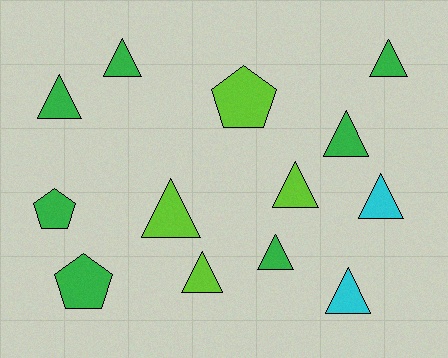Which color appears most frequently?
Green, with 7 objects.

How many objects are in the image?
There are 13 objects.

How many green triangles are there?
There are 5 green triangles.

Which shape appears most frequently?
Triangle, with 10 objects.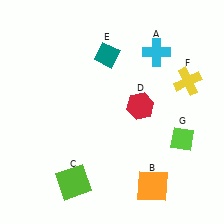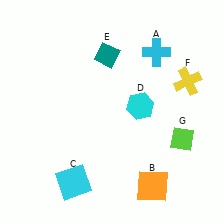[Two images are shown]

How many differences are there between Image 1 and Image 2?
There are 2 differences between the two images.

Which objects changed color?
C changed from lime to cyan. D changed from red to cyan.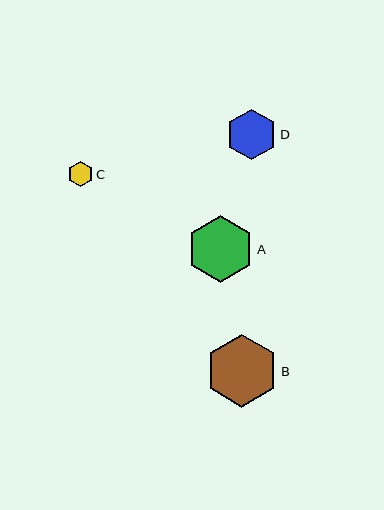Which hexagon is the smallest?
Hexagon C is the smallest with a size of approximately 26 pixels.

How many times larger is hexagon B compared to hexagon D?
Hexagon B is approximately 1.4 times the size of hexagon D.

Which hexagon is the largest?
Hexagon B is the largest with a size of approximately 73 pixels.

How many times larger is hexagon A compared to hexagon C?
Hexagon A is approximately 2.6 times the size of hexagon C.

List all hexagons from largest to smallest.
From largest to smallest: B, A, D, C.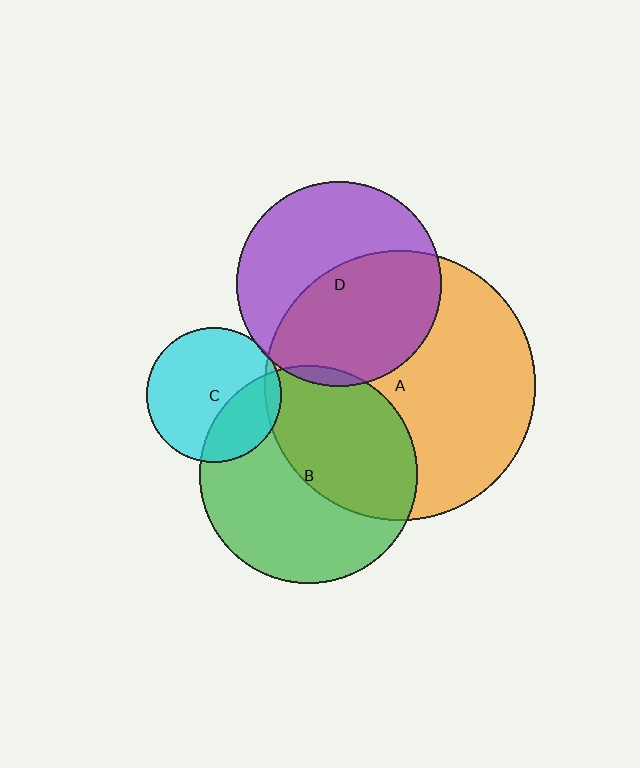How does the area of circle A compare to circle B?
Approximately 1.5 times.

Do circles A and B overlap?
Yes.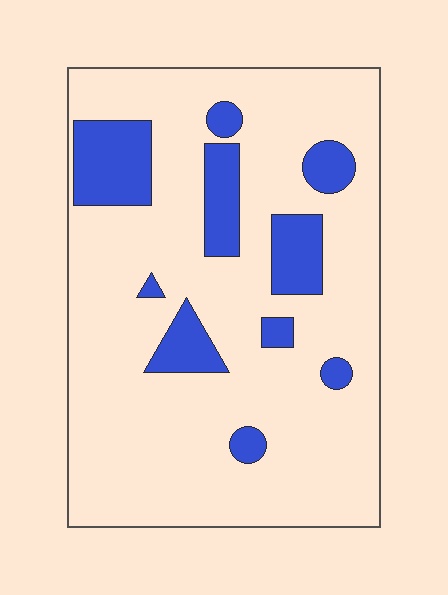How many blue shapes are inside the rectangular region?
10.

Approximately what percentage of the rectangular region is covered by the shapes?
Approximately 15%.